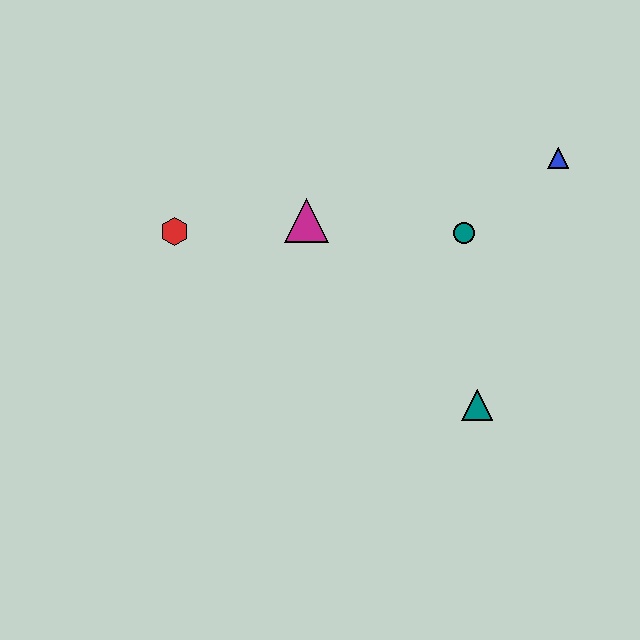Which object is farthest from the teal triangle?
The red hexagon is farthest from the teal triangle.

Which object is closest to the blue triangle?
The teal circle is closest to the blue triangle.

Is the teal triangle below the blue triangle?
Yes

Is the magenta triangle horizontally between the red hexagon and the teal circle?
Yes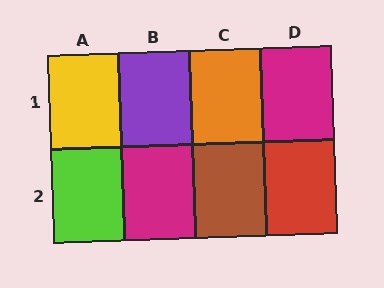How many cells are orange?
1 cell is orange.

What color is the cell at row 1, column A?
Yellow.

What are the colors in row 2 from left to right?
Lime, magenta, brown, red.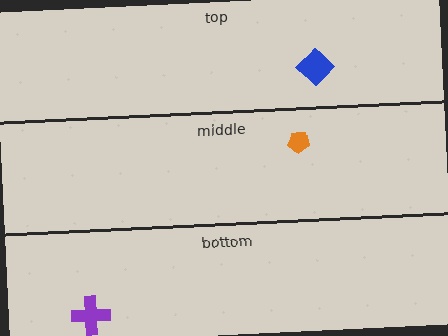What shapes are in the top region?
The blue diamond.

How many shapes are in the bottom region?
1.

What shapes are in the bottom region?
The purple cross.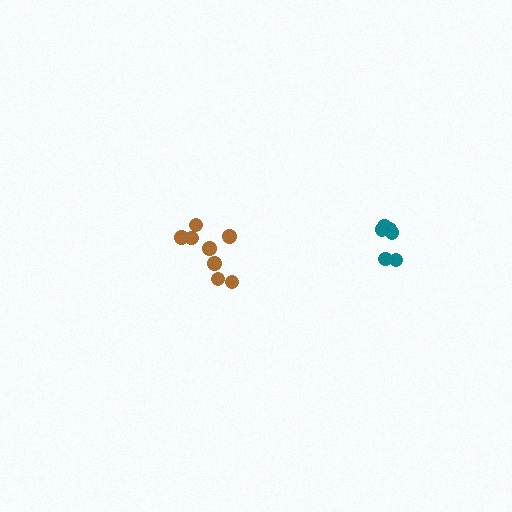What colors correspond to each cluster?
The clusters are colored: brown, teal.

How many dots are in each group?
Group 1: 8 dots, Group 2: 6 dots (14 total).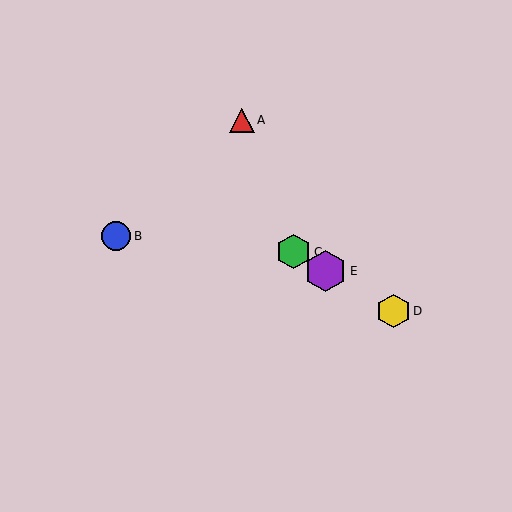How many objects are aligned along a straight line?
3 objects (C, D, E) are aligned along a straight line.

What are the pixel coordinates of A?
Object A is at (242, 120).